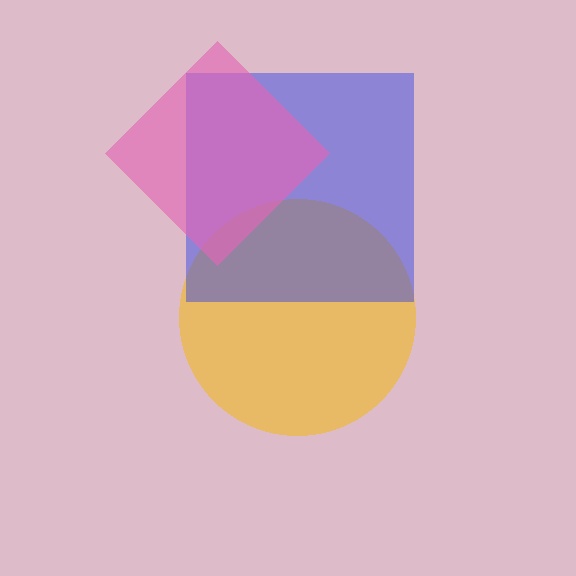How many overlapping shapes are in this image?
There are 3 overlapping shapes in the image.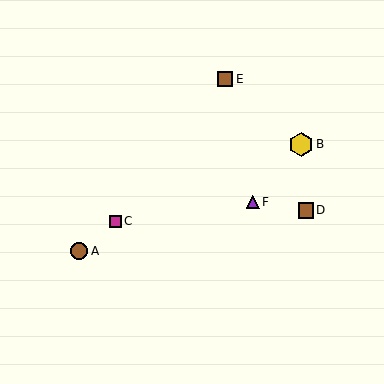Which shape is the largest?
The yellow hexagon (labeled B) is the largest.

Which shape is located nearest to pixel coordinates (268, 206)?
The purple triangle (labeled F) at (253, 202) is nearest to that location.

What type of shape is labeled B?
Shape B is a yellow hexagon.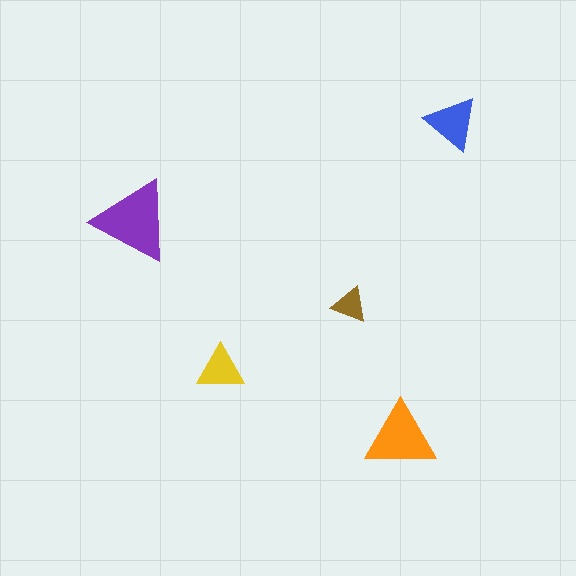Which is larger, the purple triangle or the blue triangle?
The purple one.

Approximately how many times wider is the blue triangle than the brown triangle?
About 1.5 times wider.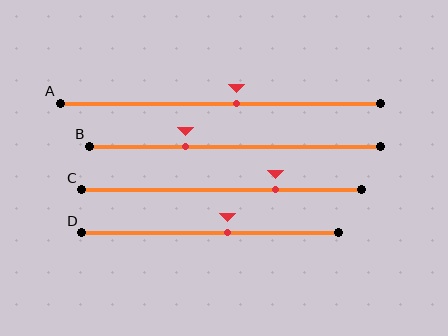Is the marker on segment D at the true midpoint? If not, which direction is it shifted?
No, the marker on segment D is shifted to the right by about 7% of the segment length.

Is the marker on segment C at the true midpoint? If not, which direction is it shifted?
No, the marker on segment C is shifted to the right by about 19% of the segment length.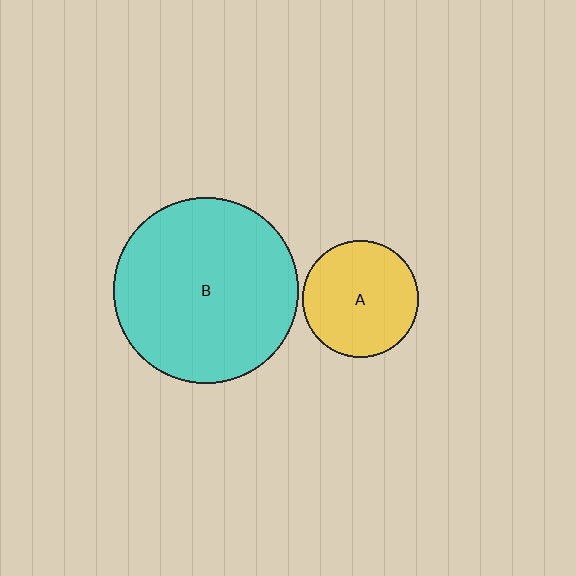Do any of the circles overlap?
No, none of the circles overlap.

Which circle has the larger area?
Circle B (cyan).